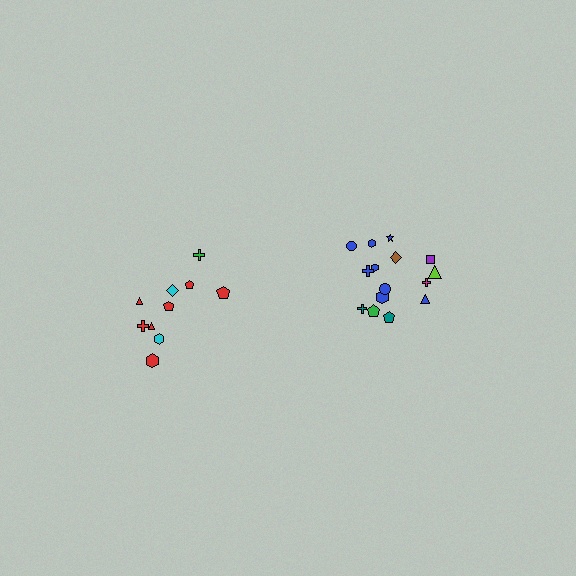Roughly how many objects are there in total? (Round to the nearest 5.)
Roughly 25 objects in total.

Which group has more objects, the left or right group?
The right group.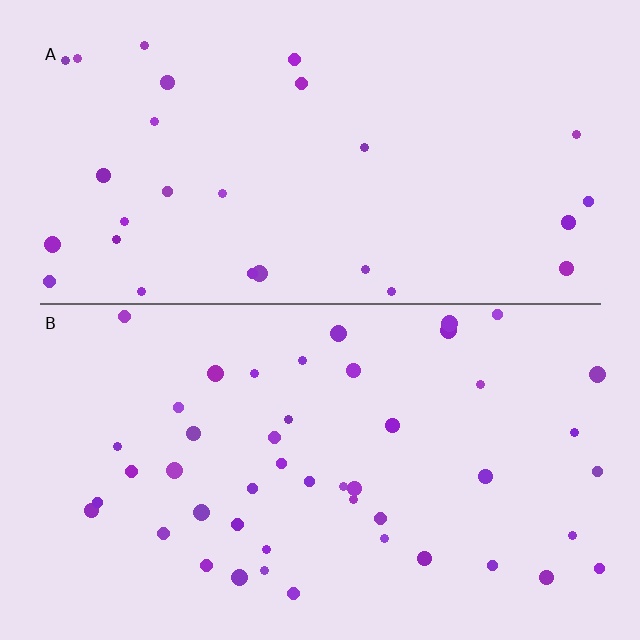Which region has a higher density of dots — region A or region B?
B (the bottom).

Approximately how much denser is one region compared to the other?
Approximately 1.7× — region B over region A.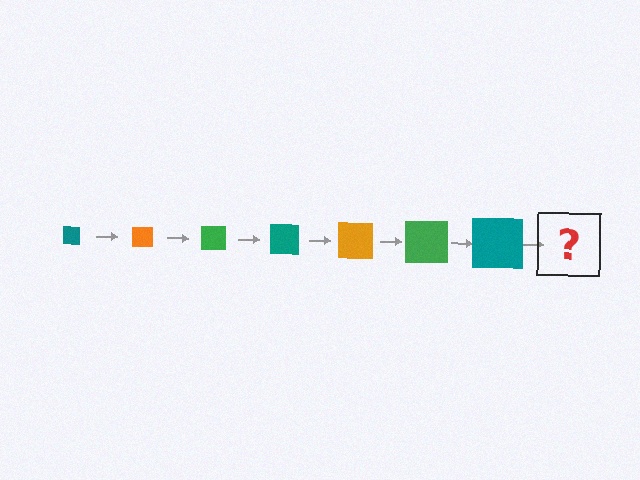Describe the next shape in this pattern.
It should be an orange square, larger than the previous one.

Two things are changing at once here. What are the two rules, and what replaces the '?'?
The two rules are that the square grows larger each step and the color cycles through teal, orange, and green. The '?' should be an orange square, larger than the previous one.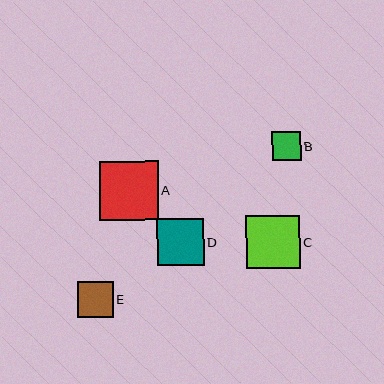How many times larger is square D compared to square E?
Square D is approximately 1.3 times the size of square E.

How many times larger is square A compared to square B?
Square A is approximately 2.0 times the size of square B.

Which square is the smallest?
Square B is the smallest with a size of approximately 29 pixels.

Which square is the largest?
Square A is the largest with a size of approximately 59 pixels.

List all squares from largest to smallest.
From largest to smallest: A, C, D, E, B.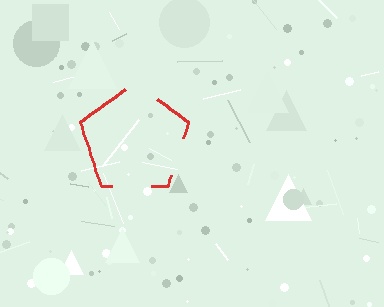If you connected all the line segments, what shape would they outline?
They would outline a pentagon.